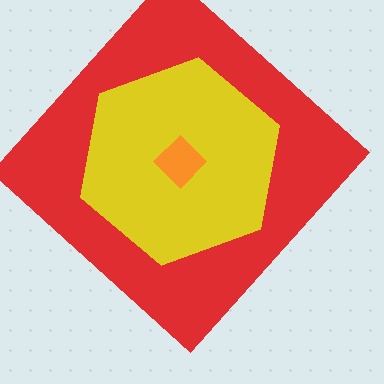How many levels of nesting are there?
3.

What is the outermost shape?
The red diamond.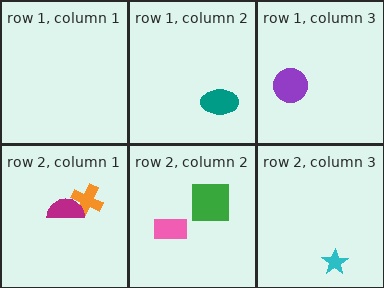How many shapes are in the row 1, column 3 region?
1.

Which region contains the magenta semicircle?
The row 2, column 1 region.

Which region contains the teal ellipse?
The row 1, column 2 region.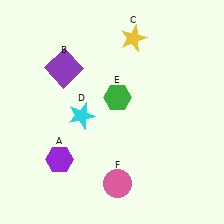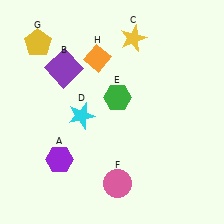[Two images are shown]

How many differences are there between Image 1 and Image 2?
There are 2 differences between the two images.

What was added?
A yellow pentagon (G), an orange diamond (H) were added in Image 2.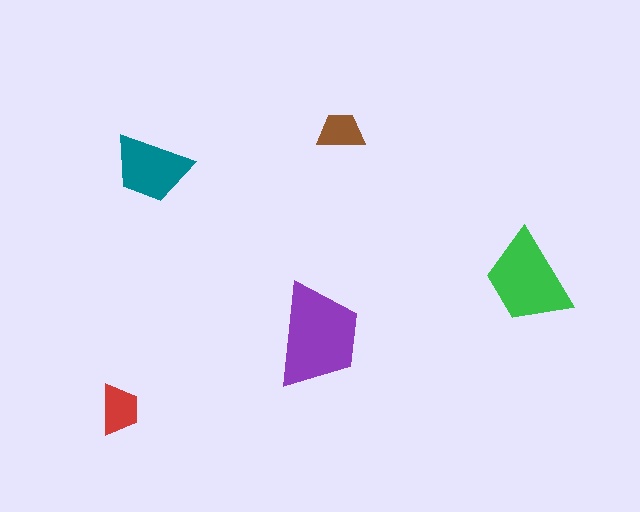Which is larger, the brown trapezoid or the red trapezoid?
The red one.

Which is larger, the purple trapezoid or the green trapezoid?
The purple one.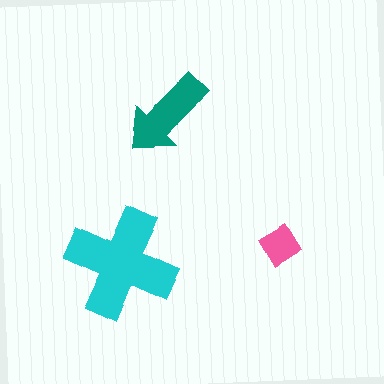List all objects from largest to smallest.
The cyan cross, the teal arrow, the pink diamond.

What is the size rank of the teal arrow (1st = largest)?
2nd.